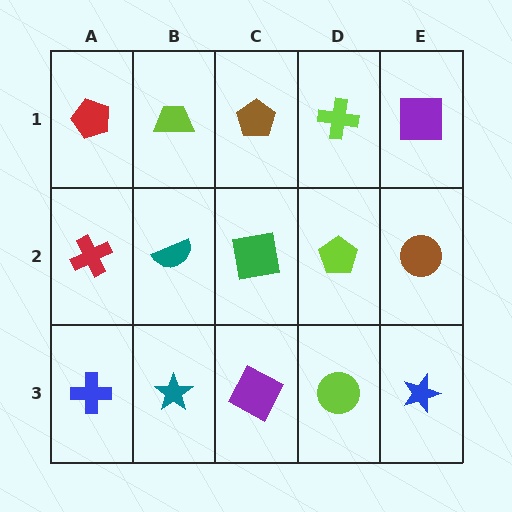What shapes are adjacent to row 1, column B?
A teal semicircle (row 2, column B), a red pentagon (row 1, column A), a brown pentagon (row 1, column C).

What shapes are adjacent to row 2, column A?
A red pentagon (row 1, column A), a blue cross (row 3, column A), a teal semicircle (row 2, column B).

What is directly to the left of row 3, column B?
A blue cross.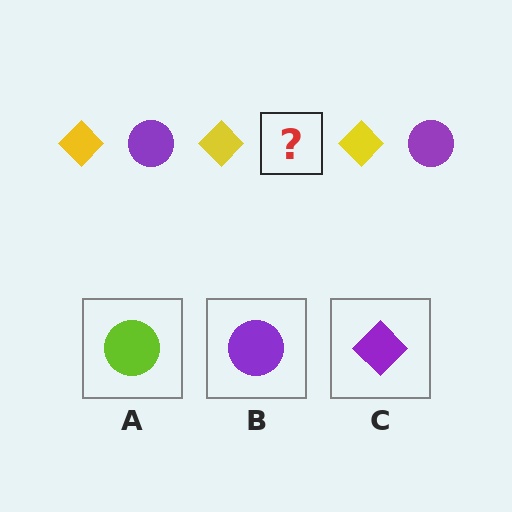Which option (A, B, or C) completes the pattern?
B.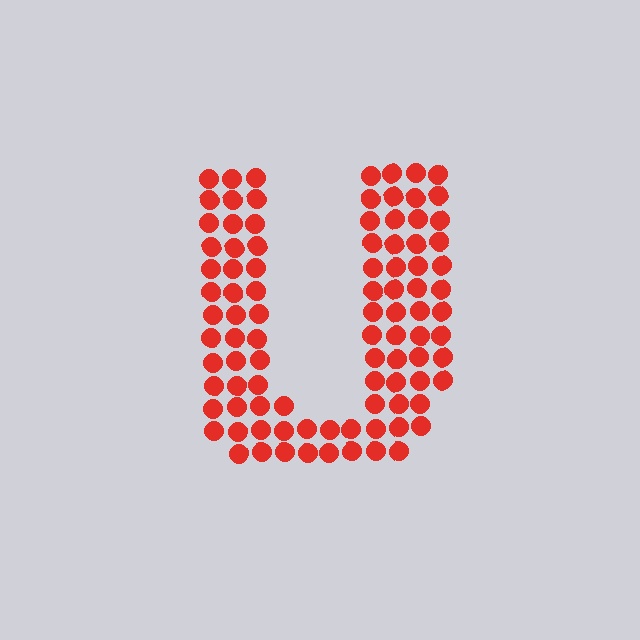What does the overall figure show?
The overall figure shows the letter U.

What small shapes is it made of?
It is made of small circles.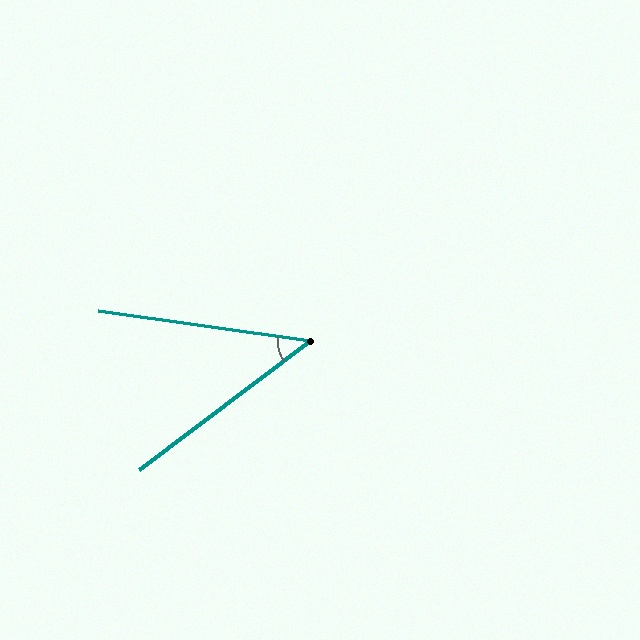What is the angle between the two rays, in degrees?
Approximately 45 degrees.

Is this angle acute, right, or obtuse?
It is acute.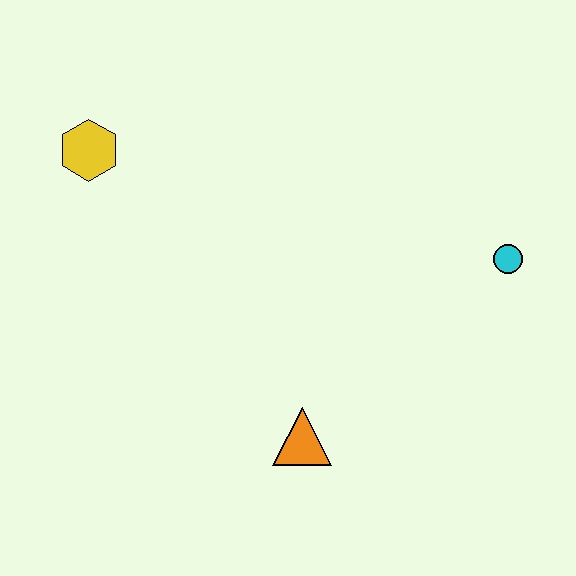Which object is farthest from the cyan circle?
The yellow hexagon is farthest from the cyan circle.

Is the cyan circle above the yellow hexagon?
No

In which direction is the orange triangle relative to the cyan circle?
The orange triangle is to the left of the cyan circle.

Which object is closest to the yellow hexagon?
The orange triangle is closest to the yellow hexagon.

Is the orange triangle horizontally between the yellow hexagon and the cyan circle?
Yes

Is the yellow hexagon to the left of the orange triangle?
Yes